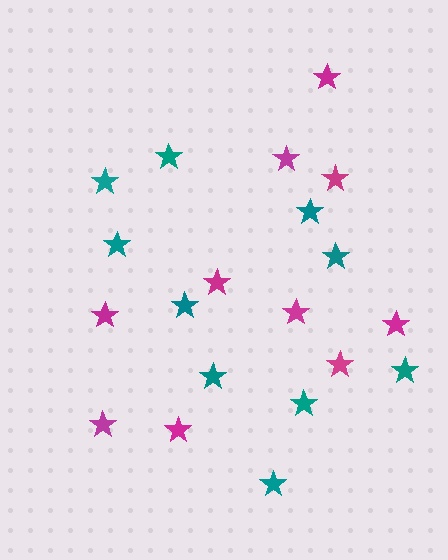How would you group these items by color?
There are 2 groups: one group of magenta stars (10) and one group of teal stars (10).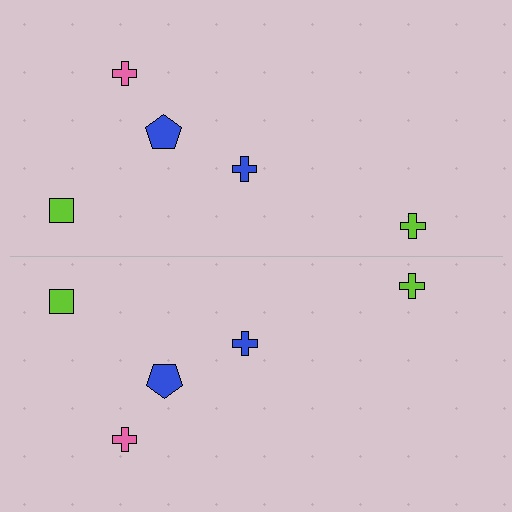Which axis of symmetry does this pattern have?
The pattern has a horizontal axis of symmetry running through the center of the image.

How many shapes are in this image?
There are 10 shapes in this image.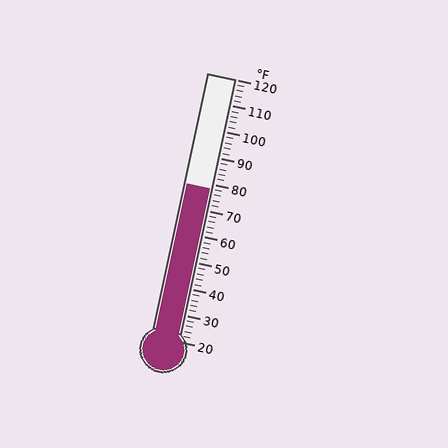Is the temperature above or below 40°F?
The temperature is above 40°F.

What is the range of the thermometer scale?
The thermometer scale ranges from 20°F to 120°F.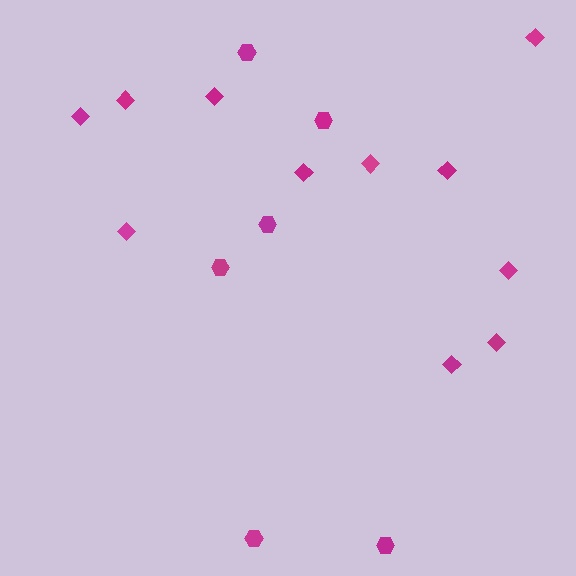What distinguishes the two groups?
There are 2 groups: one group of diamonds (11) and one group of hexagons (6).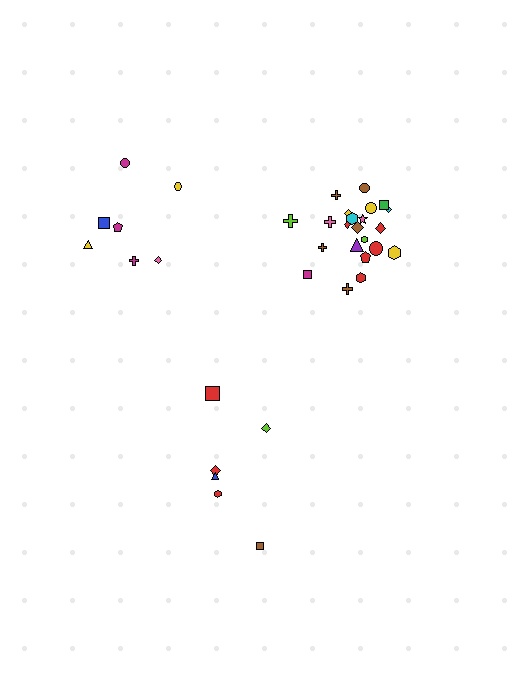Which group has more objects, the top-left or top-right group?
The top-right group.